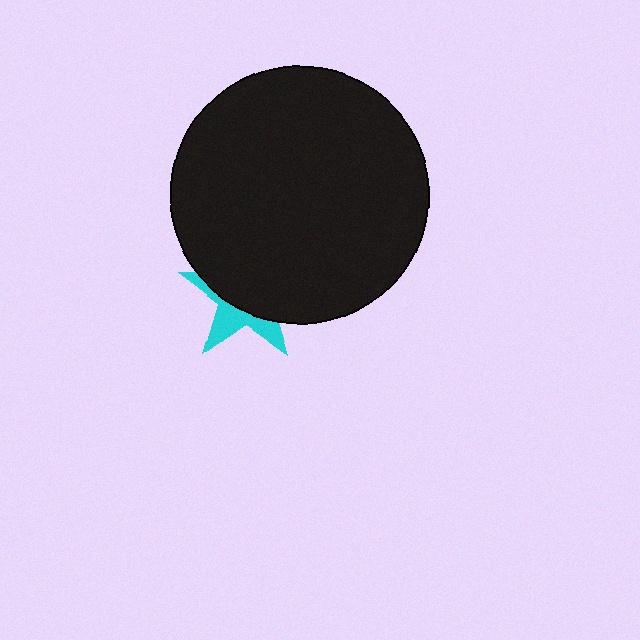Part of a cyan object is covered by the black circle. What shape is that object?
It is a star.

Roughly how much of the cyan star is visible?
A small part of it is visible (roughly 36%).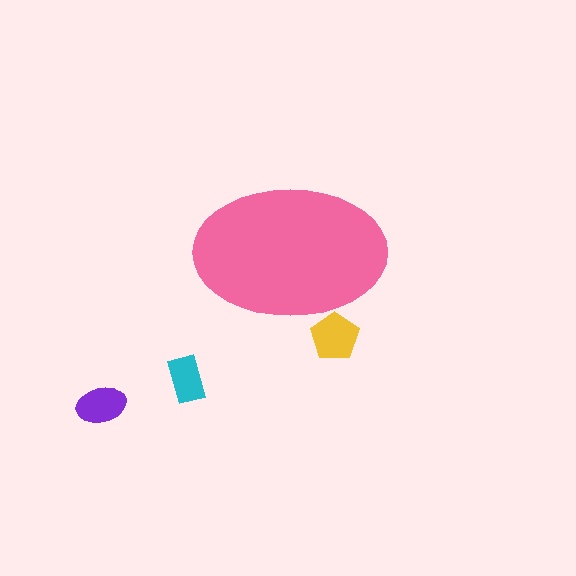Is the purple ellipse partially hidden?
No, the purple ellipse is fully visible.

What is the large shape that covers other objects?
A pink ellipse.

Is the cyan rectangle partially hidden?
No, the cyan rectangle is fully visible.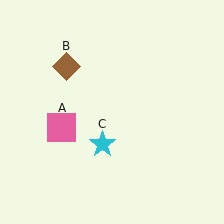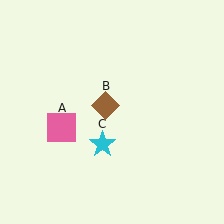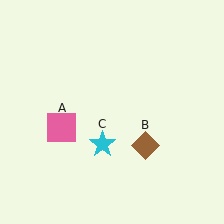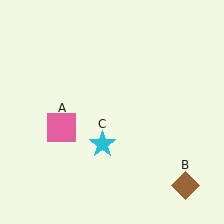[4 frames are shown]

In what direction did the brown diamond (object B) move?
The brown diamond (object B) moved down and to the right.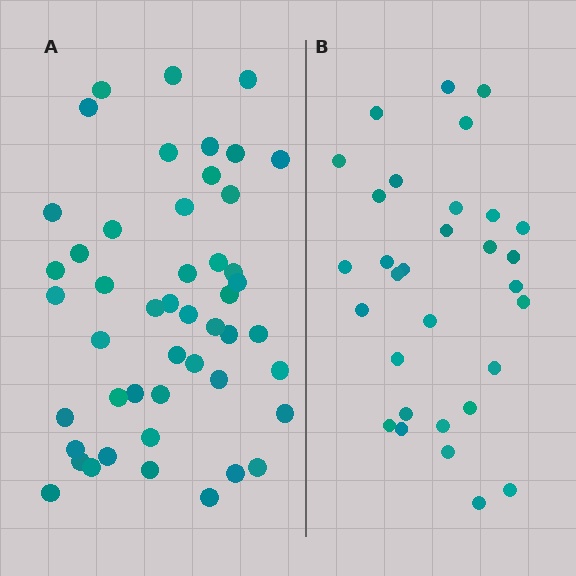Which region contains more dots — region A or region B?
Region A (the left region) has more dots.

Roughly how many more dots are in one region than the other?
Region A has approximately 15 more dots than region B.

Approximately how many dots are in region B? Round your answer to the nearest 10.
About 30 dots. (The exact count is 31, which rounds to 30.)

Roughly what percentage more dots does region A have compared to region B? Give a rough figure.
About 55% more.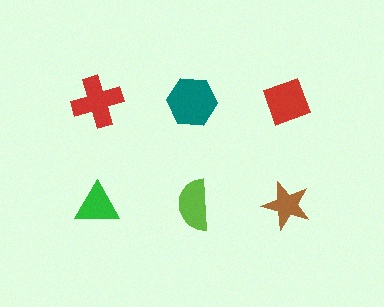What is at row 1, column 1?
A red cross.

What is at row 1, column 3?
A red diamond.